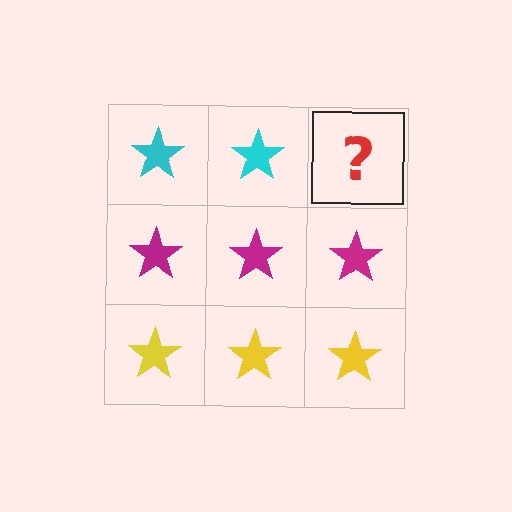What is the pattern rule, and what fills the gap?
The rule is that each row has a consistent color. The gap should be filled with a cyan star.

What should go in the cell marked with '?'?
The missing cell should contain a cyan star.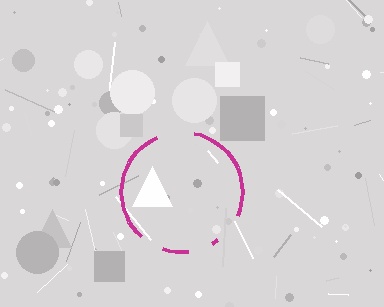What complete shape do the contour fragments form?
The contour fragments form a circle.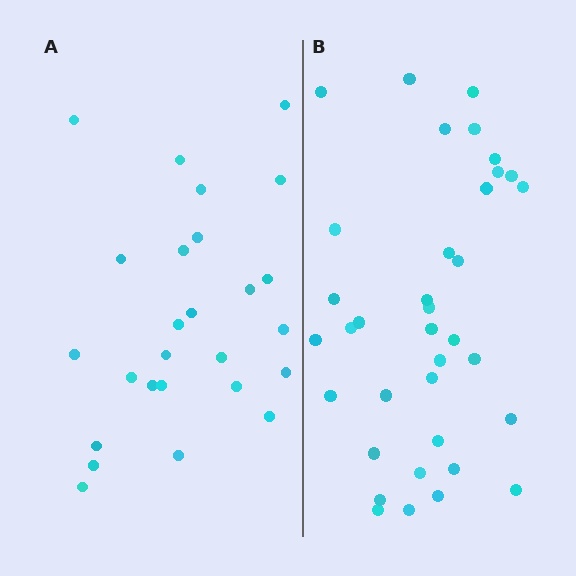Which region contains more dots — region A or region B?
Region B (the right region) has more dots.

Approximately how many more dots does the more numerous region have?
Region B has roughly 10 or so more dots than region A.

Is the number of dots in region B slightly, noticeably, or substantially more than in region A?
Region B has noticeably more, but not dramatically so. The ratio is roughly 1.4 to 1.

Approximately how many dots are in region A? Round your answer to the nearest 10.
About 30 dots. (The exact count is 26, which rounds to 30.)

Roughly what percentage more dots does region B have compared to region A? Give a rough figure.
About 40% more.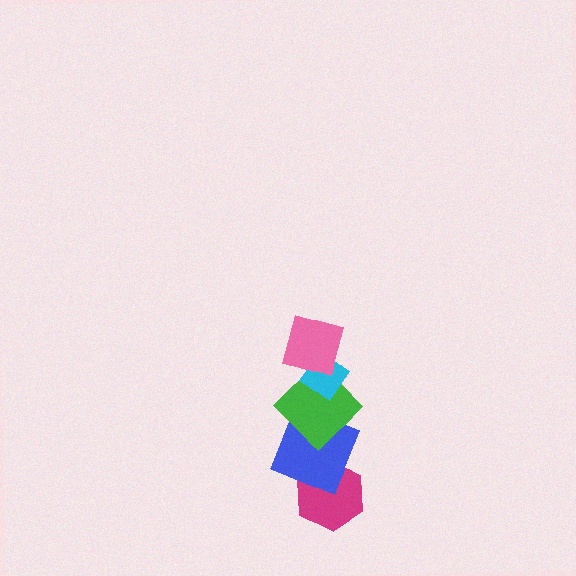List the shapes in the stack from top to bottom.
From top to bottom: the pink square, the cyan diamond, the green diamond, the blue square, the magenta hexagon.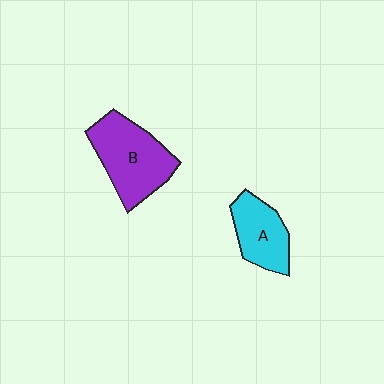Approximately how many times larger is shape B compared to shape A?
Approximately 1.5 times.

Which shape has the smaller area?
Shape A (cyan).